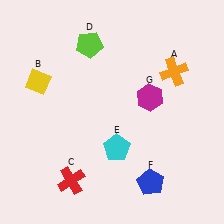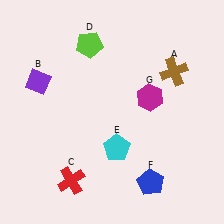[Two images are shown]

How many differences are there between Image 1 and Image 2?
There are 2 differences between the two images.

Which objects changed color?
A changed from orange to brown. B changed from yellow to purple.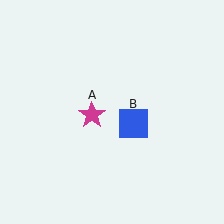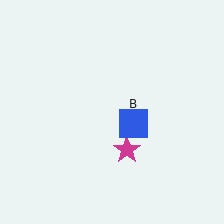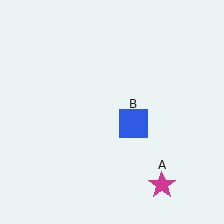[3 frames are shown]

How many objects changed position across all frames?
1 object changed position: magenta star (object A).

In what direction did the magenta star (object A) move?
The magenta star (object A) moved down and to the right.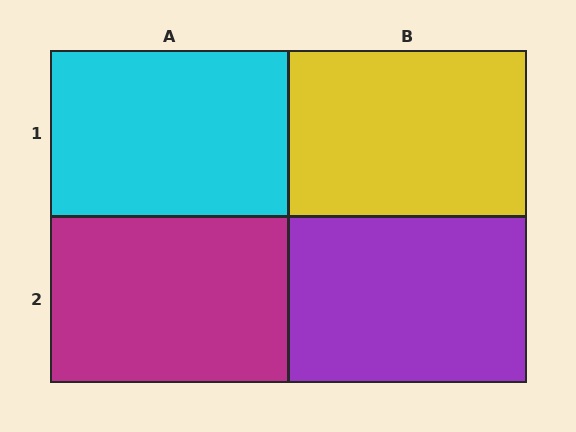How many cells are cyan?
1 cell is cyan.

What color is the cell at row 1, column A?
Cyan.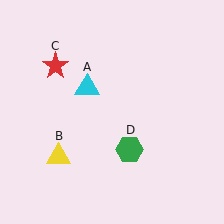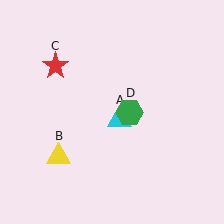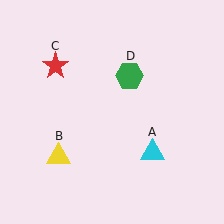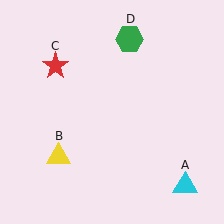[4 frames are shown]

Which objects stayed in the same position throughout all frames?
Yellow triangle (object B) and red star (object C) remained stationary.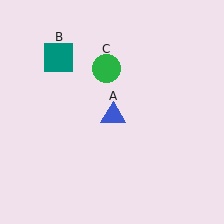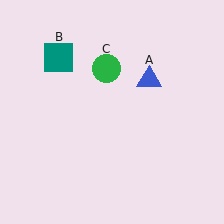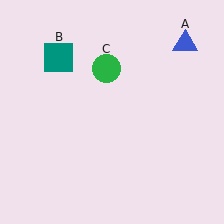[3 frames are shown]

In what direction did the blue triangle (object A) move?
The blue triangle (object A) moved up and to the right.